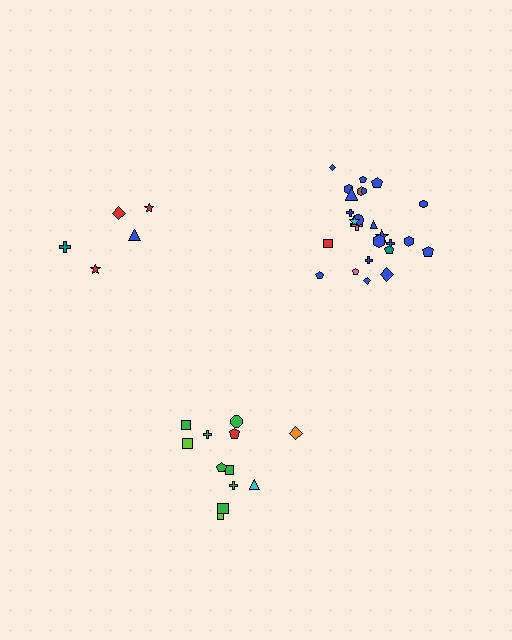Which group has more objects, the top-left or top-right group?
The top-right group.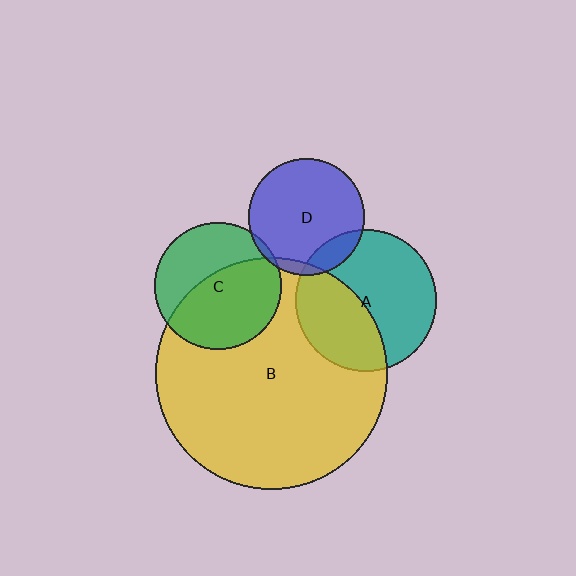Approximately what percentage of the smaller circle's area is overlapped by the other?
Approximately 5%.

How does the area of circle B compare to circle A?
Approximately 2.7 times.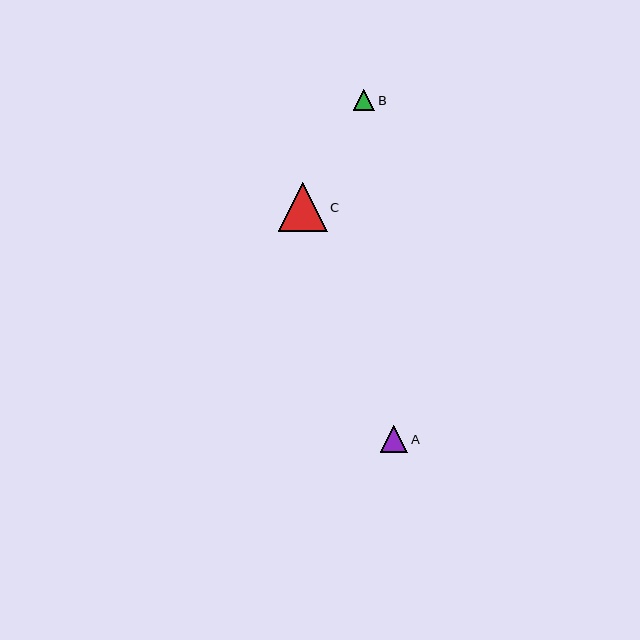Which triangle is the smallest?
Triangle B is the smallest with a size of approximately 21 pixels.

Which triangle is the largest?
Triangle C is the largest with a size of approximately 49 pixels.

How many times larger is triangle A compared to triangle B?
Triangle A is approximately 1.3 times the size of triangle B.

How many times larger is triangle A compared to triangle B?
Triangle A is approximately 1.3 times the size of triangle B.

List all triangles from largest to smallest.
From largest to smallest: C, A, B.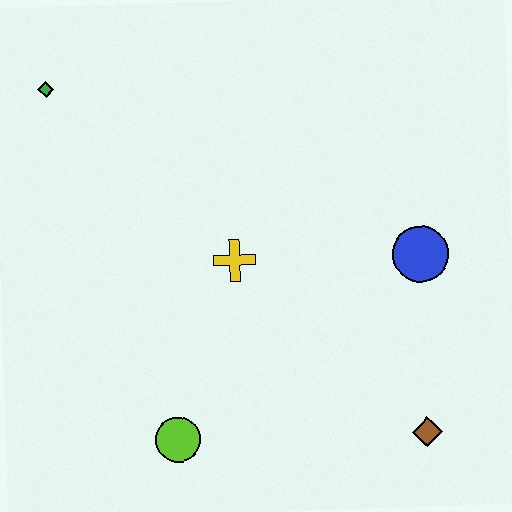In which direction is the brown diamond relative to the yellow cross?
The brown diamond is to the right of the yellow cross.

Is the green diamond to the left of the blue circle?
Yes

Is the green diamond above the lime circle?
Yes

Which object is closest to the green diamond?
The yellow cross is closest to the green diamond.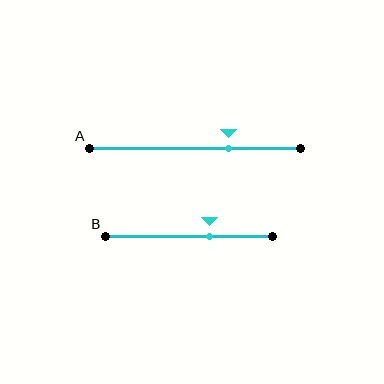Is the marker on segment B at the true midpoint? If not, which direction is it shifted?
No, the marker on segment B is shifted to the right by about 12% of the segment length.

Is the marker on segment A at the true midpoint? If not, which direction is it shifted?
No, the marker on segment A is shifted to the right by about 16% of the segment length.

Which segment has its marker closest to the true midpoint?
Segment B has its marker closest to the true midpoint.